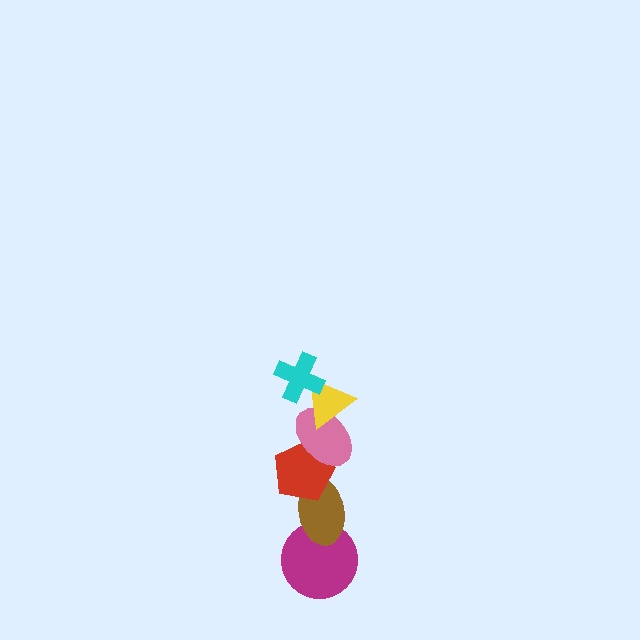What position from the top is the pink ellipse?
The pink ellipse is 3rd from the top.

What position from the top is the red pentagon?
The red pentagon is 4th from the top.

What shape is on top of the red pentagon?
The pink ellipse is on top of the red pentagon.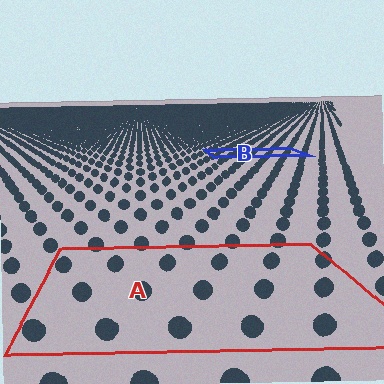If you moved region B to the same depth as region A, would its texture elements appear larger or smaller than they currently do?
They would appear larger. At a closer depth, the same texture elements are projected at a bigger on-screen size.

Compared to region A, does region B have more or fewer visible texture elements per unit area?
Region B has more texture elements per unit area — they are packed more densely because it is farther away.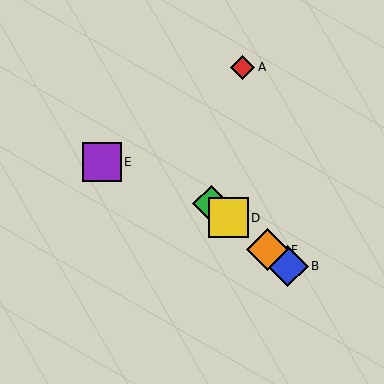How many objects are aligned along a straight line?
4 objects (B, C, D, F) are aligned along a straight line.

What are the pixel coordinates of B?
Object B is at (288, 266).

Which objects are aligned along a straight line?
Objects B, C, D, F are aligned along a straight line.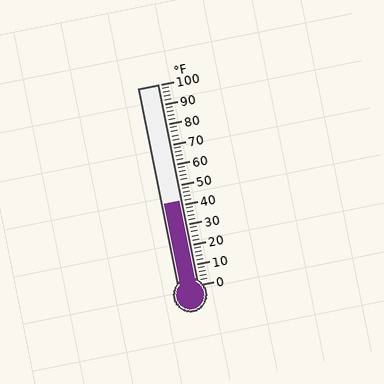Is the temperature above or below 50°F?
The temperature is below 50°F.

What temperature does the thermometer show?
The thermometer shows approximately 42°F.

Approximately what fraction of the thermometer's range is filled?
The thermometer is filled to approximately 40% of its range.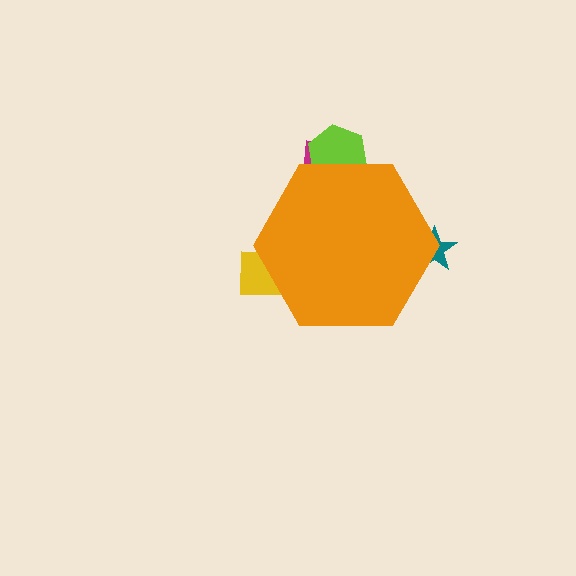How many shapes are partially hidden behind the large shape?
4 shapes are partially hidden.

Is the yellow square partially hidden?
Yes, the yellow square is partially hidden behind the orange hexagon.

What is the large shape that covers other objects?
An orange hexagon.